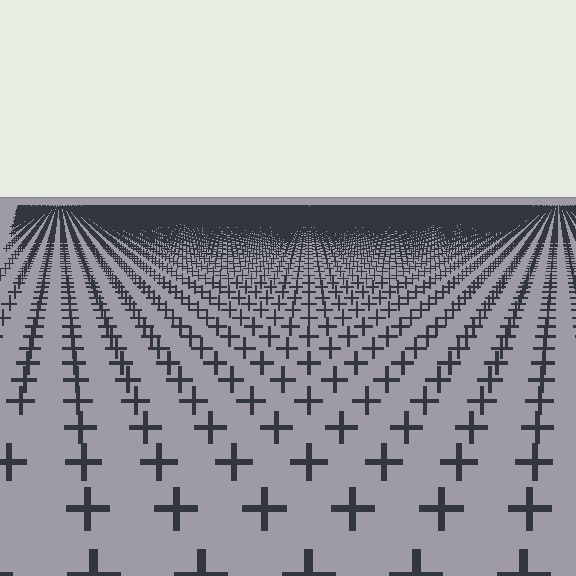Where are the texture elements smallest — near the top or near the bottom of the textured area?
Near the top.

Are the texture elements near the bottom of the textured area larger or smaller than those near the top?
Larger. Near the bottom, elements are closer to the viewer and appear at a bigger on-screen size.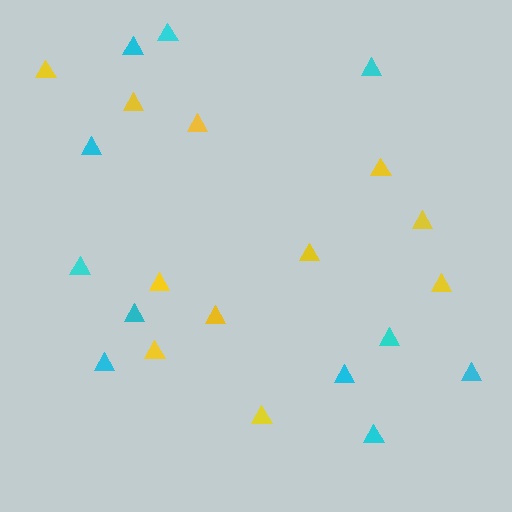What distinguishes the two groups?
There are 2 groups: one group of cyan triangles (11) and one group of yellow triangles (11).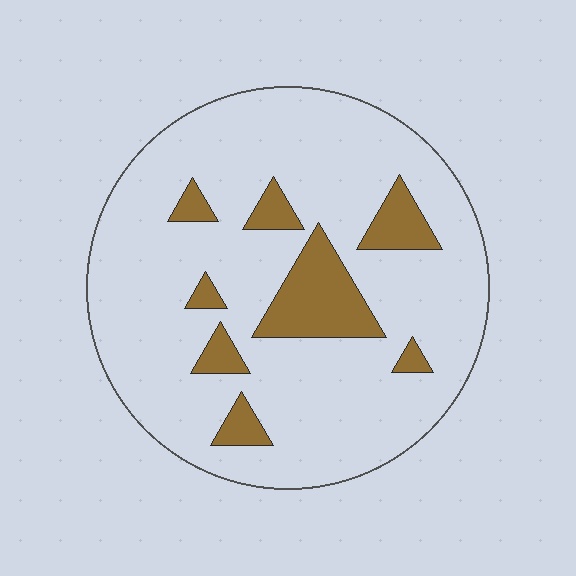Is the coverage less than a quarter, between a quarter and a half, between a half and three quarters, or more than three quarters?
Less than a quarter.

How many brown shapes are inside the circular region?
8.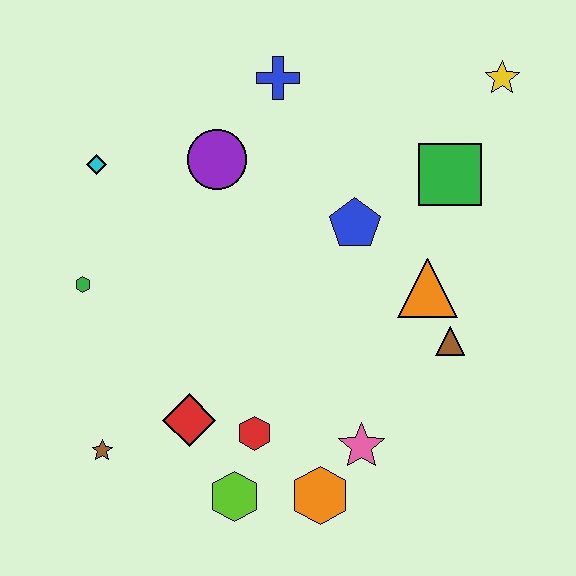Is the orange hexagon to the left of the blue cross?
No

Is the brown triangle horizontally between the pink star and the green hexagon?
No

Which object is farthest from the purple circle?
The orange hexagon is farthest from the purple circle.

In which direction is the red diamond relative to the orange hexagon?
The red diamond is to the left of the orange hexagon.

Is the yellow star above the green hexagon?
Yes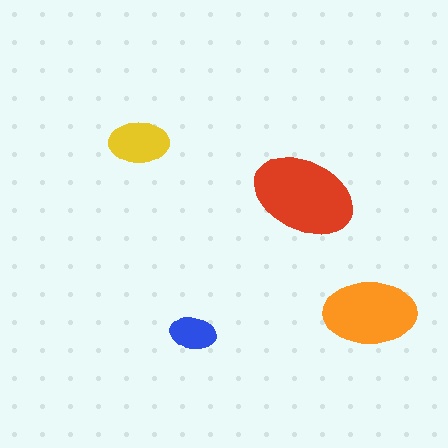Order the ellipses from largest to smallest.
the red one, the orange one, the yellow one, the blue one.